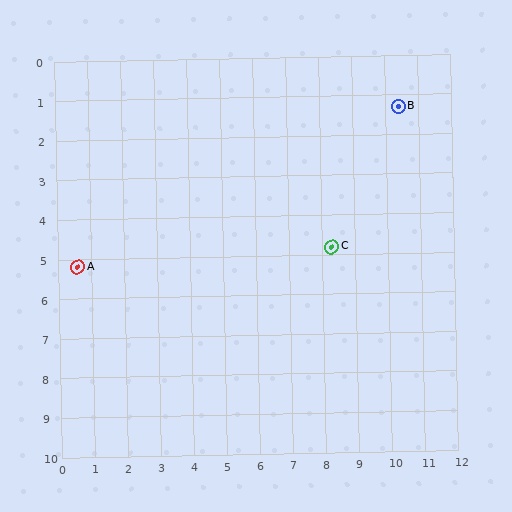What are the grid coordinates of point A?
Point A is at approximately (0.6, 5.2).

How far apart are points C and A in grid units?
Points C and A are about 7.7 grid units apart.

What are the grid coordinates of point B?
Point B is at approximately (10.4, 1.3).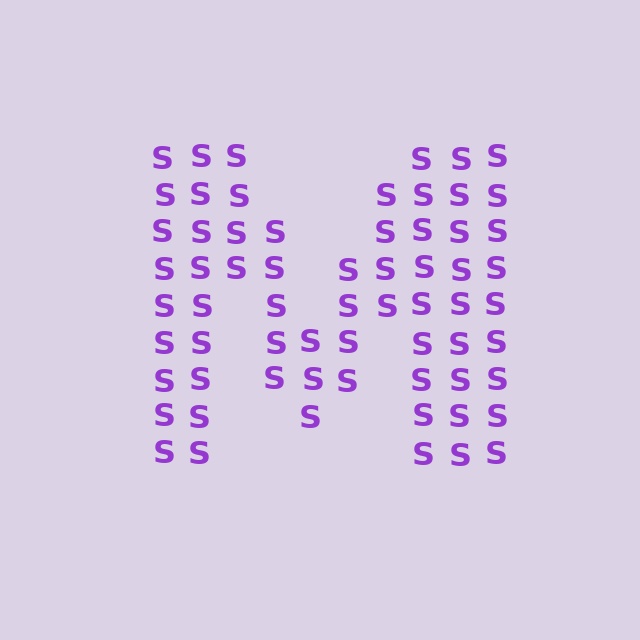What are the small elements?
The small elements are letter S's.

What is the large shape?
The large shape is the letter M.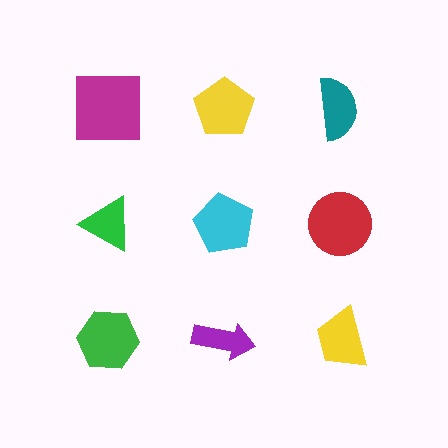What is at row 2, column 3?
A red circle.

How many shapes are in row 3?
3 shapes.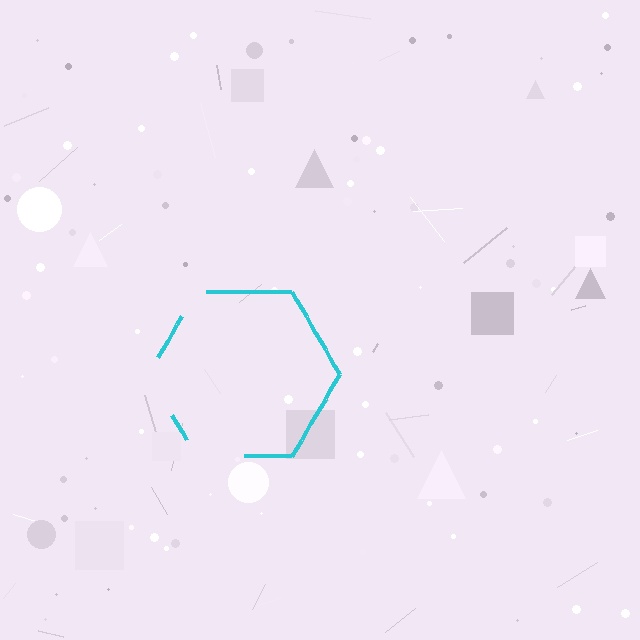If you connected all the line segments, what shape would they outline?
They would outline a hexagon.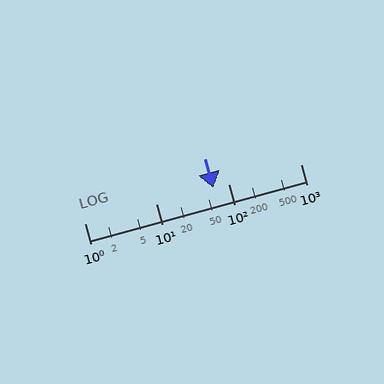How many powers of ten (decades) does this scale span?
The scale spans 3 decades, from 1 to 1000.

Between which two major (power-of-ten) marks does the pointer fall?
The pointer is between 10 and 100.